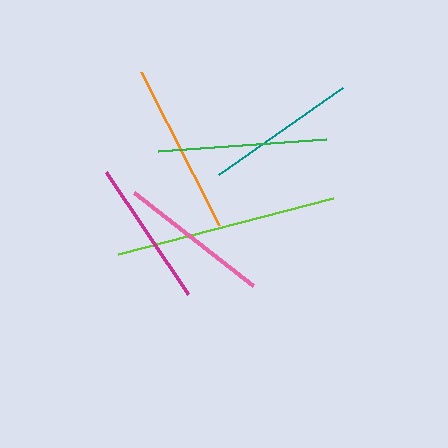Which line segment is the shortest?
The magenta line is the shortest at approximately 148 pixels.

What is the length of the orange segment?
The orange segment is approximately 171 pixels long.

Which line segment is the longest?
The lime line is the longest at approximately 222 pixels.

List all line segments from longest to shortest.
From longest to shortest: lime, orange, green, teal, pink, magenta.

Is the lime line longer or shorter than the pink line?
The lime line is longer than the pink line.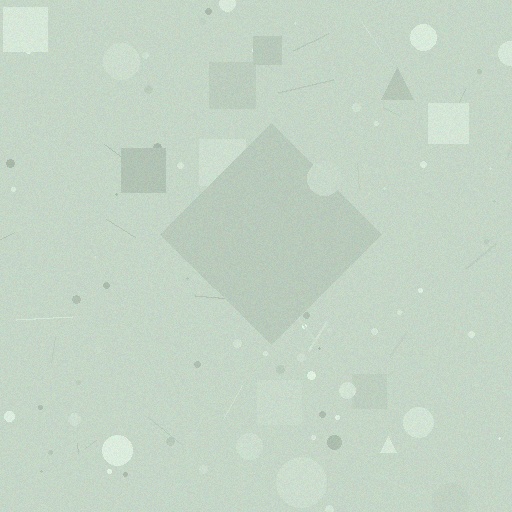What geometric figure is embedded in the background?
A diamond is embedded in the background.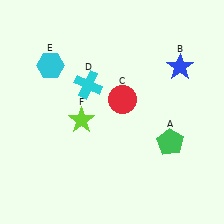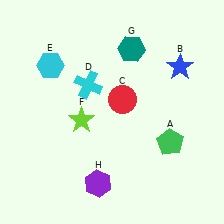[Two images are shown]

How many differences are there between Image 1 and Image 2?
There are 2 differences between the two images.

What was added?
A teal hexagon (G), a purple hexagon (H) were added in Image 2.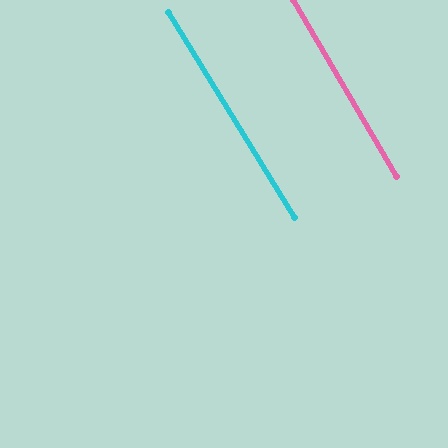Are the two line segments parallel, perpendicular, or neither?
Parallel — their directions differ by only 1.5°.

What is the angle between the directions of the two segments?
Approximately 1 degree.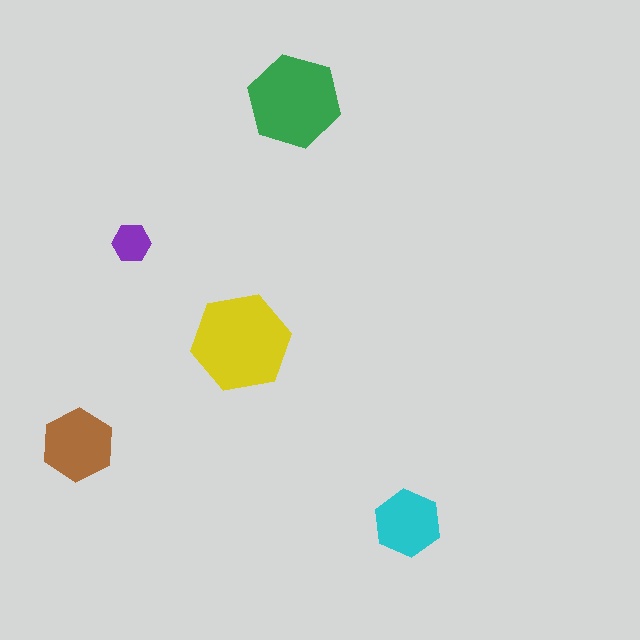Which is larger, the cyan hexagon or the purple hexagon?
The cyan one.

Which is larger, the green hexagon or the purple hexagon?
The green one.